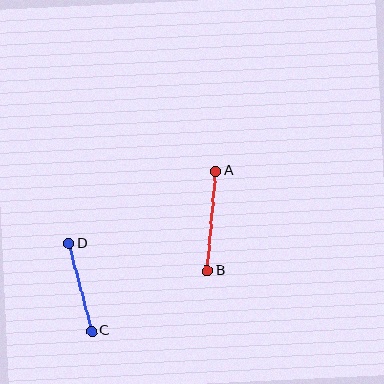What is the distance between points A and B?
The distance is approximately 100 pixels.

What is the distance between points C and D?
The distance is approximately 91 pixels.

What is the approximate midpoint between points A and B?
The midpoint is at approximately (212, 221) pixels.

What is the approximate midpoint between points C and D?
The midpoint is at approximately (80, 287) pixels.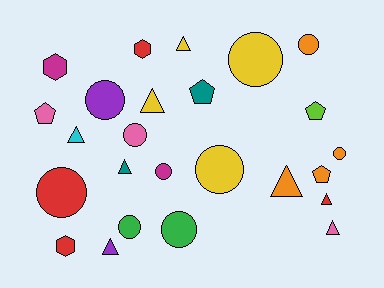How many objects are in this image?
There are 25 objects.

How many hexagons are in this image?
There are 3 hexagons.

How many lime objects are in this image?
There is 1 lime object.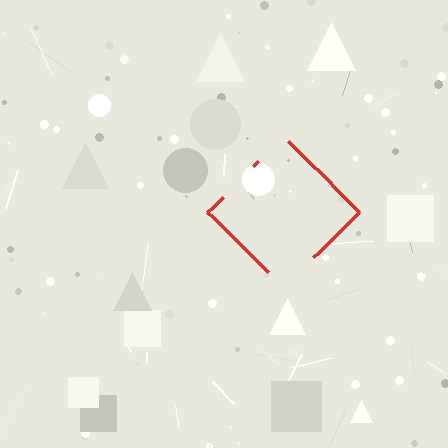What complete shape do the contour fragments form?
The contour fragments form a diamond.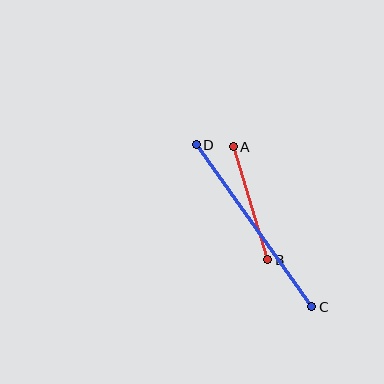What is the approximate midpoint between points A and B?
The midpoint is at approximately (251, 203) pixels.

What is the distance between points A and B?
The distance is approximately 118 pixels.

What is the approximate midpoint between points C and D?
The midpoint is at approximately (254, 226) pixels.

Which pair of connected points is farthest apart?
Points C and D are farthest apart.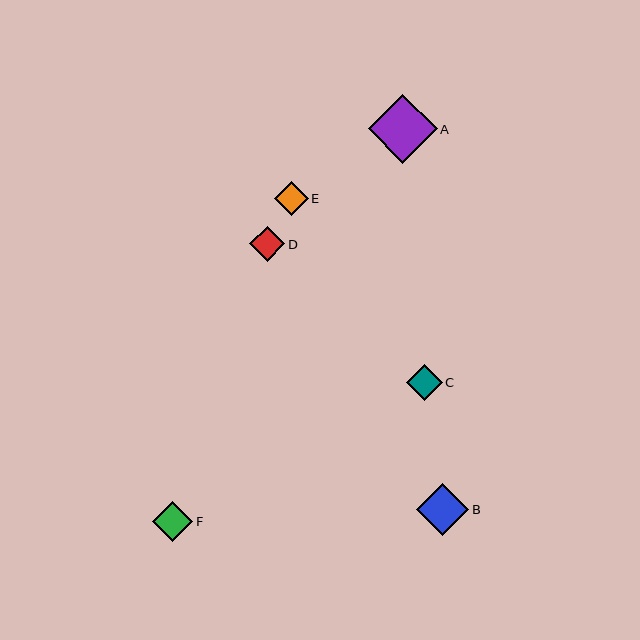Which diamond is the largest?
Diamond A is the largest with a size of approximately 69 pixels.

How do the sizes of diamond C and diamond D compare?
Diamond C and diamond D are approximately the same size.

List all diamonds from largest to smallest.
From largest to smallest: A, B, F, C, D, E.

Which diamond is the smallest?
Diamond E is the smallest with a size of approximately 34 pixels.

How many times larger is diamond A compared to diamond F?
Diamond A is approximately 1.7 times the size of diamond F.